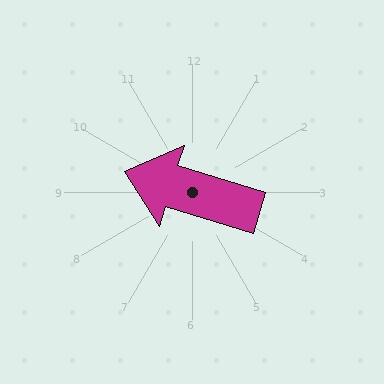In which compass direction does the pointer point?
West.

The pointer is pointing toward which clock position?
Roughly 10 o'clock.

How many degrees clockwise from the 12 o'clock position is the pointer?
Approximately 287 degrees.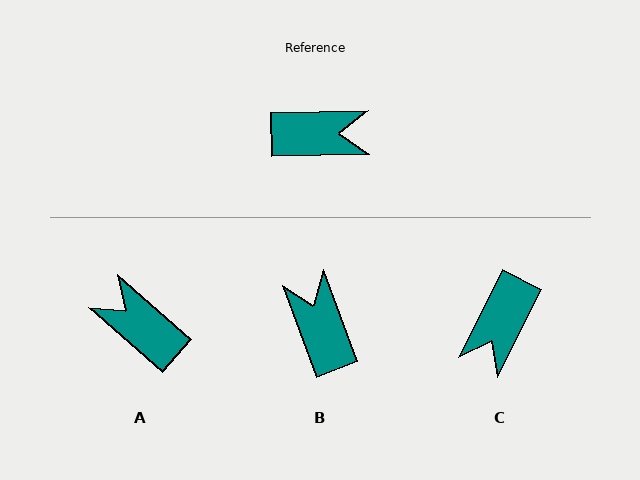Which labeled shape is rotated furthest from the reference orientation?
A, about 138 degrees away.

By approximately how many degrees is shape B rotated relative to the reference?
Approximately 109 degrees counter-clockwise.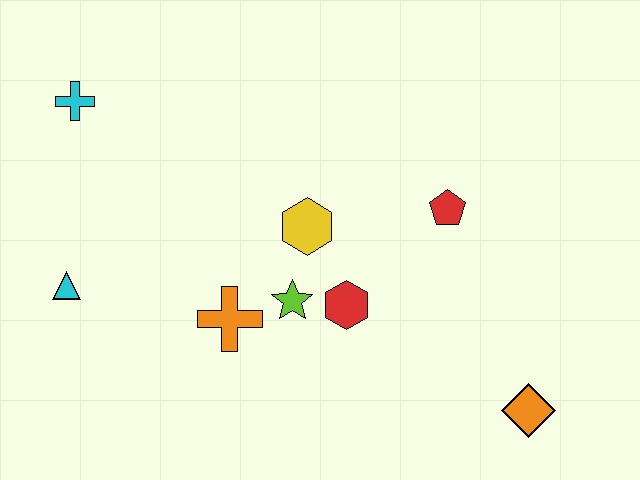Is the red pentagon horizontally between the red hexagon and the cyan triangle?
No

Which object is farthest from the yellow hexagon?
The orange diamond is farthest from the yellow hexagon.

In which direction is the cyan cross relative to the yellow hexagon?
The cyan cross is to the left of the yellow hexagon.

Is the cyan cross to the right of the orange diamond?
No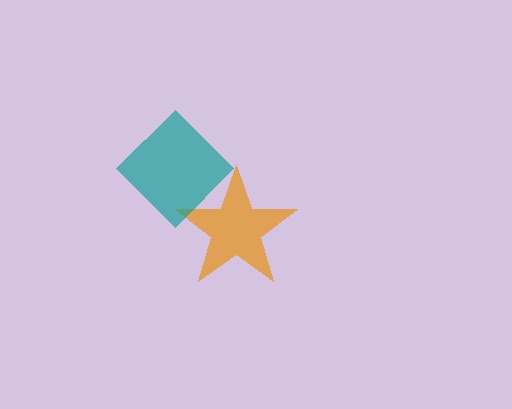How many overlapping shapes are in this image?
There are 2 overlapping shapes in the image.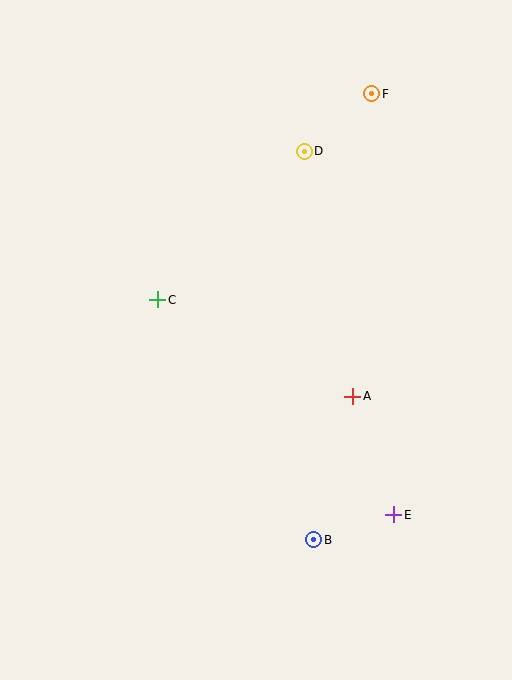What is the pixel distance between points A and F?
The distance between A and F is 303 pixels.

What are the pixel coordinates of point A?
Point A is at (353, 396).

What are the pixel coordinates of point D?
Point D is at (304, 151).